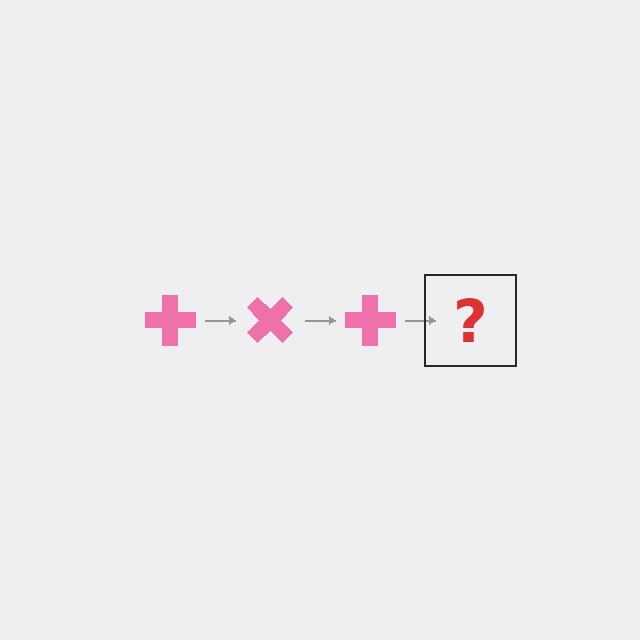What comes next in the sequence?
The next element should be a pink cross rotated 135 degrees.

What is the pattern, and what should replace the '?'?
The pattern is that the cross rotates 45 degrees each step. The '?' should be a pink cross rotated 135 degrees.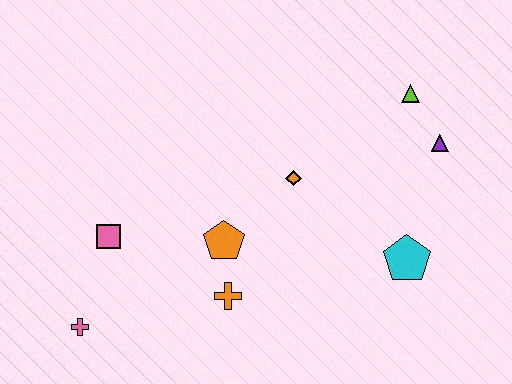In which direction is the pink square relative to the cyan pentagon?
The pink square is to the left of the cyan pentagon.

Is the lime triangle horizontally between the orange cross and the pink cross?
No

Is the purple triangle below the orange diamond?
No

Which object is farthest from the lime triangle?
The pink cross is farthest from the lime triangle.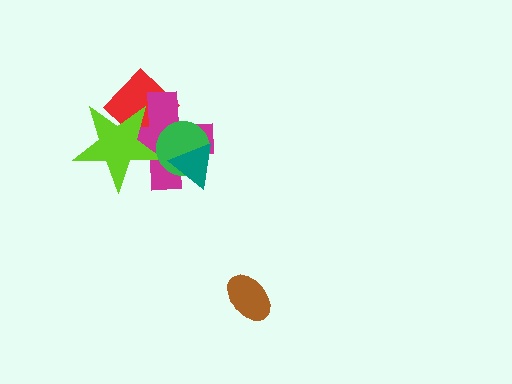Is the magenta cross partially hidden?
Yes, it is partially covered by another shape.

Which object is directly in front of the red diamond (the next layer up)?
The magenta cross is directly in front of the red diamond.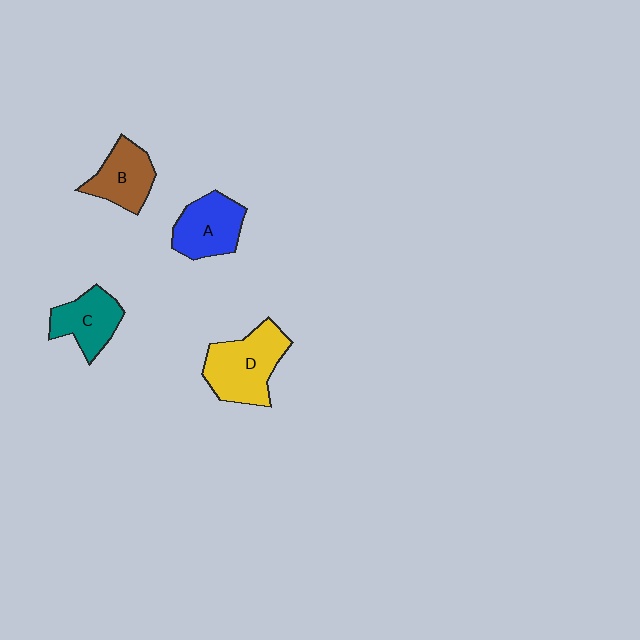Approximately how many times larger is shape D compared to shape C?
Approximately 1.4 times.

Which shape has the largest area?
Shape D (yellow).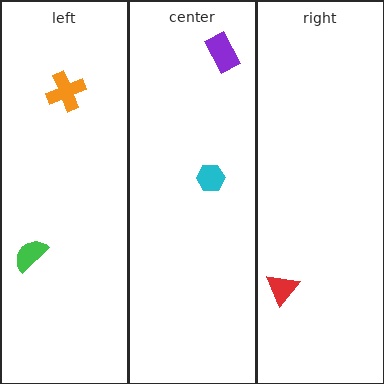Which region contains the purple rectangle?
The center region.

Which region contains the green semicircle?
The left region.